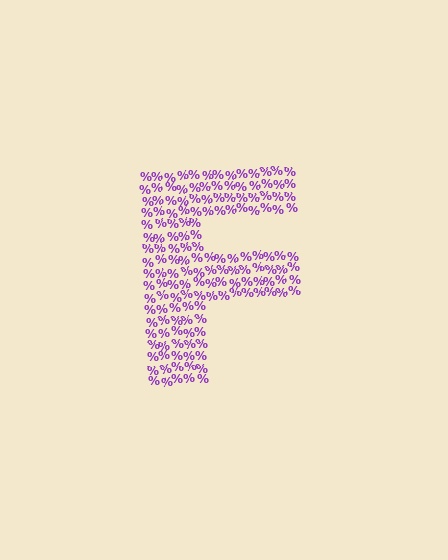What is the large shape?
The large shape is the letter F.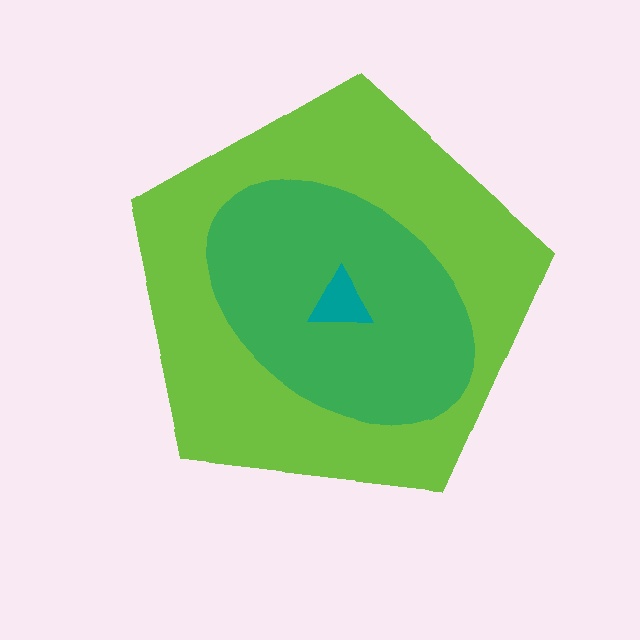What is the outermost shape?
The lime pentagon.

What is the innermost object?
The teal triangle.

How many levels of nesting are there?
3.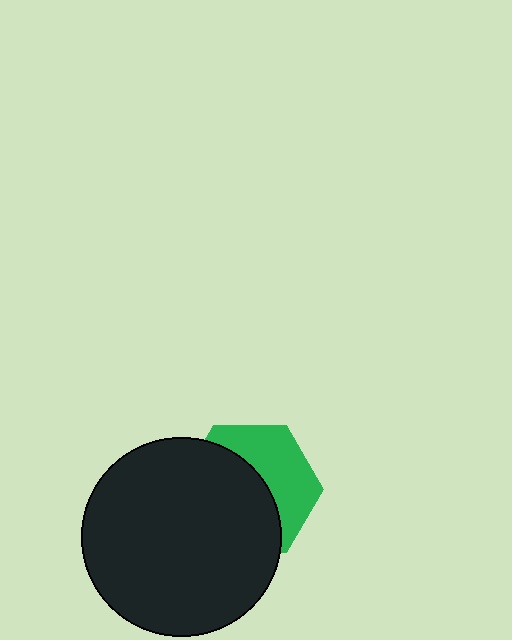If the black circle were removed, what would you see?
You would see the complete green hexagon.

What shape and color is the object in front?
The object in front is a black circle.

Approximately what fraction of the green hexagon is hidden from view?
Roughly 58% of the green hexagon is hidden behind the black circle.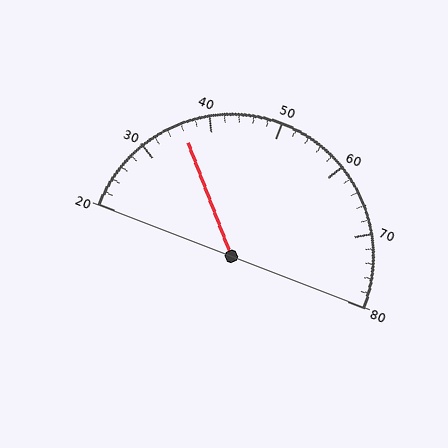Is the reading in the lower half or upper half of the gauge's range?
The reading is in the lower half of the range (20 to 80).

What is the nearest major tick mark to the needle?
The nearest major tick mark is 40.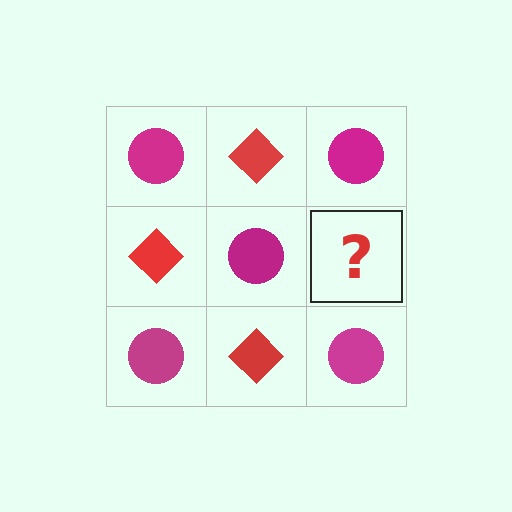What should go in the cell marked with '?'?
The missing cell should contain a red diamond.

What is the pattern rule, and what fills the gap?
The rule is that it alternates magenta circle and red diamond in a checkerboard pattern. The gap should be filled with a red diamond.